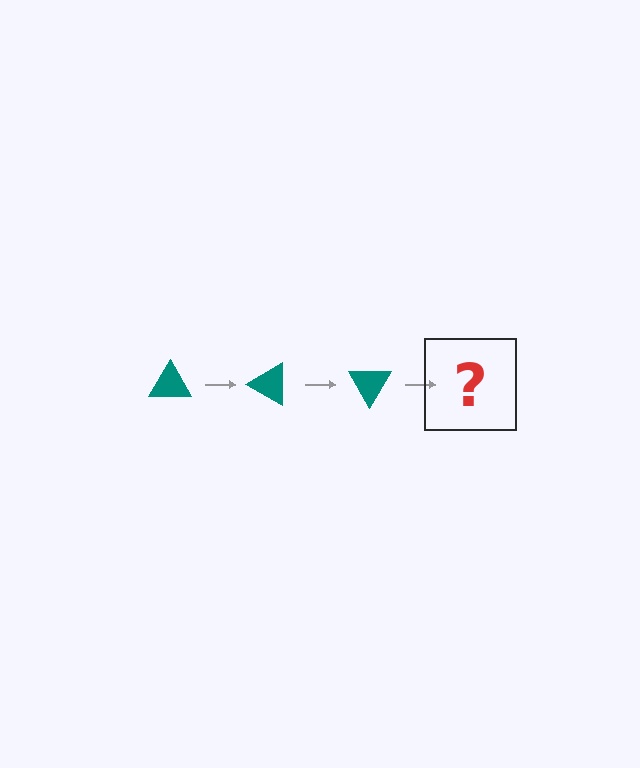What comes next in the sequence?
The next element should be a teal triangle rotated 90 degrees.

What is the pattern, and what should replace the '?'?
The pattern is that the triangle rotates 30 degrees each step. The '?' should be a teal triangle rotated 90 degrees.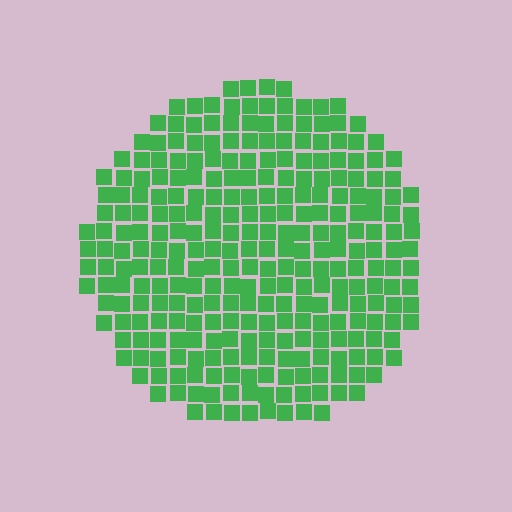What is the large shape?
The large shape is a circle.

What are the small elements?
The small elements are squares.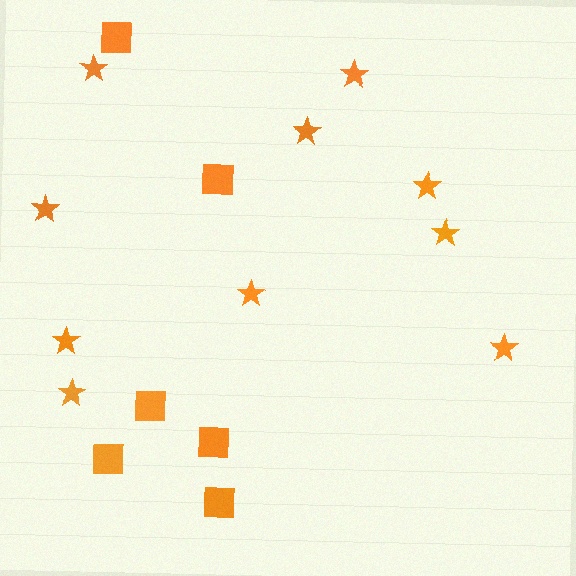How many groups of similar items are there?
There are 2 groups: one group of squares (6) and one group of stars (10).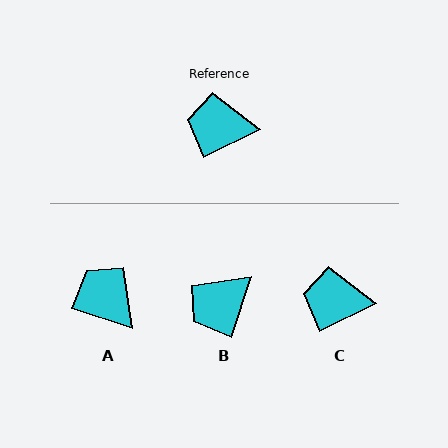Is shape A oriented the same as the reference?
No, it is off by about 44 degrees.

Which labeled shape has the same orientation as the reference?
C.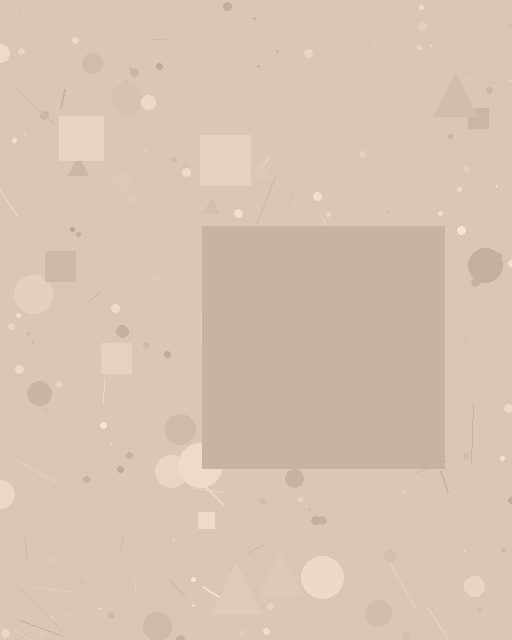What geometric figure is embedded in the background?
A square is embedded in the background.